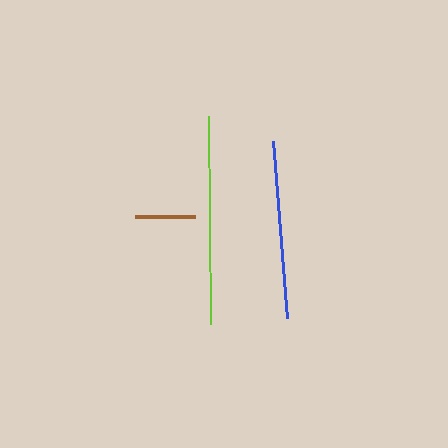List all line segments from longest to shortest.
From longest to shortest: lime, blue, brown.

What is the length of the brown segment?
The brown segment is approximately 61 pixels long.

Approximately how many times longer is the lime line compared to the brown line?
The lime line is approximately 3.4 times the length of the brown line.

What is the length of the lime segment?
The lime segment is approximately 208 pixels long.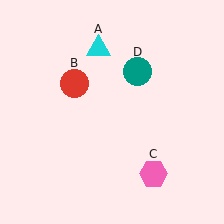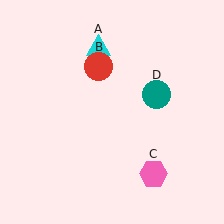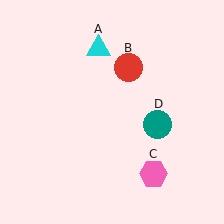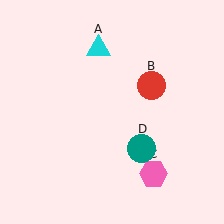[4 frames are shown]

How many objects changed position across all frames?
2 objects changed position: red circle (object B), teal circle (object D).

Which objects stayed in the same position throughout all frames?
Cyan triangle (object A) and pink hexagon (object C) remained stationary.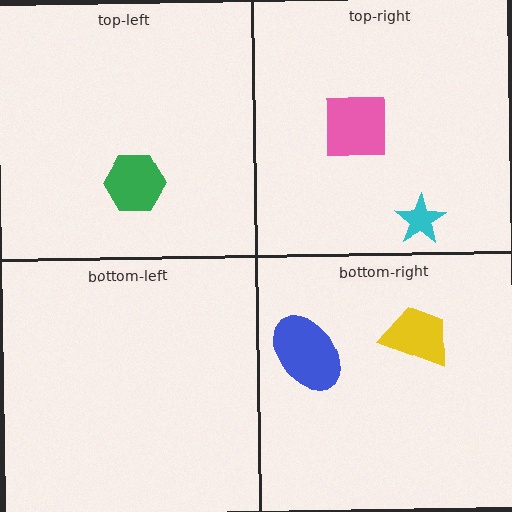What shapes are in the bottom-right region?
The yellow trapezoid, the blue ellipse.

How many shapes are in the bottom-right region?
2.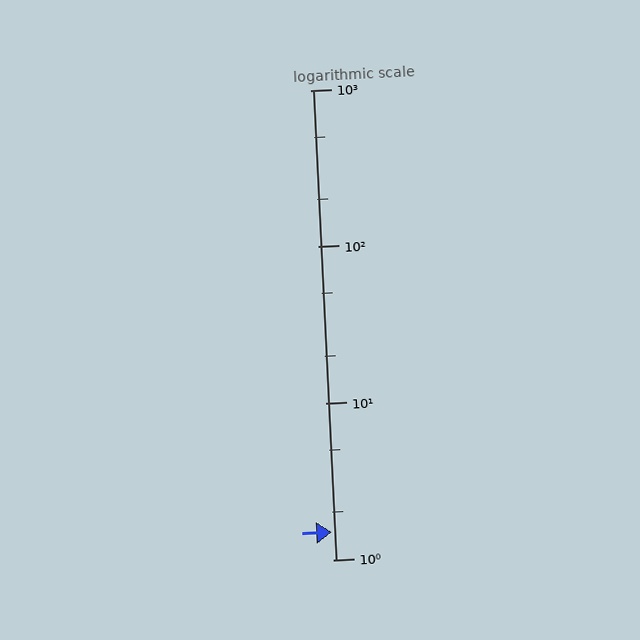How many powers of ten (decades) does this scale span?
The scale spans 3 decades, from 1 to 1000.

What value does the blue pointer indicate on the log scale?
The pointer indicates approximately 1.5.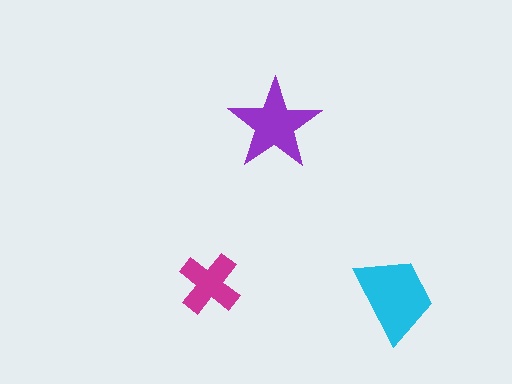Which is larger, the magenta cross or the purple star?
The purple star.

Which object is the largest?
The cyan trapezoid.